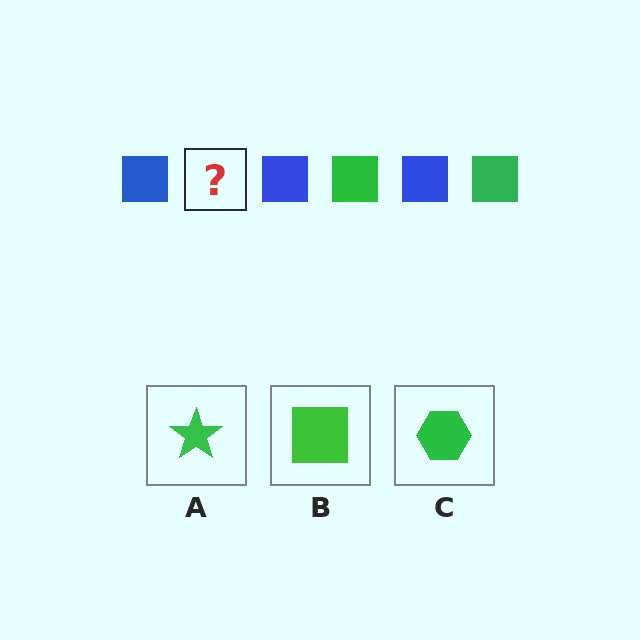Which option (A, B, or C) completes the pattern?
B.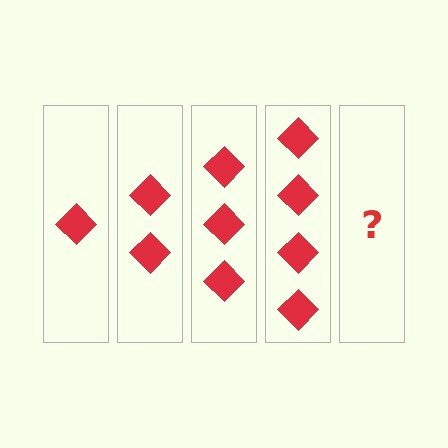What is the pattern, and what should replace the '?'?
The pattern is that each step adds one more diamond. The '?' should be 5 diamonds.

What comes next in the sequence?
The next element should be 5 diamonds.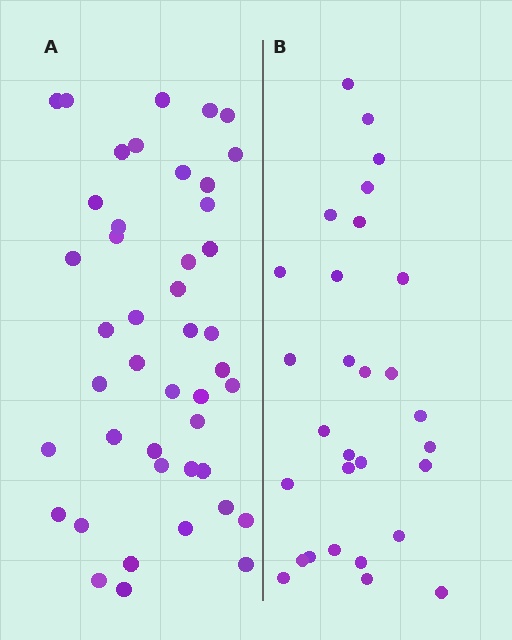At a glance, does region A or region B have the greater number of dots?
Region A (the left region) has more dots.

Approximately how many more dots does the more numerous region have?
Region A has approximately 15 more dots than region B.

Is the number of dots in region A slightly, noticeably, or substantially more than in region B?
Region A has substantially more. The ratio is roughly 1.5 to 1.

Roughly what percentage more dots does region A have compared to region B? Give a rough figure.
About 50% more.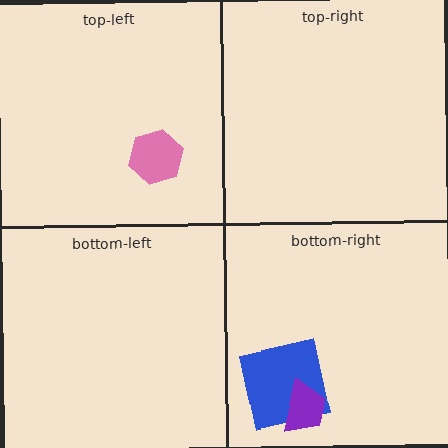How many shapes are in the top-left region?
1.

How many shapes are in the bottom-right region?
2.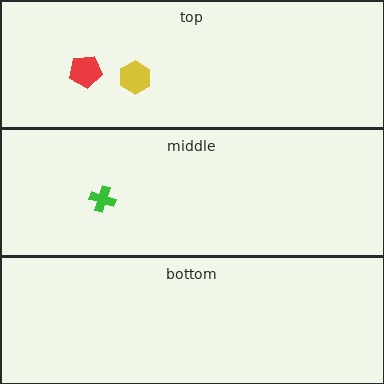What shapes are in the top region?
The red pentagon, the yellow hexagon.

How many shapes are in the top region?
2.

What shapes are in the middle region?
The green cross.